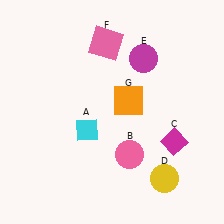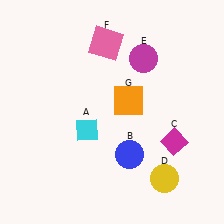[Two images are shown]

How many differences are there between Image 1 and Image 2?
There is 1 difference between the two images.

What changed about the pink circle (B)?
In Image 1, B is pink. In Image 2, it changed to blue.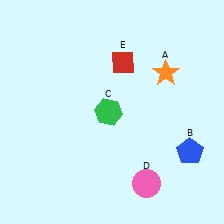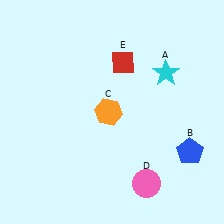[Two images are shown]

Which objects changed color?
A changed from orange to cyan. C changed from green to orange.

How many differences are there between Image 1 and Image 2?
There are 2 differences between the two images.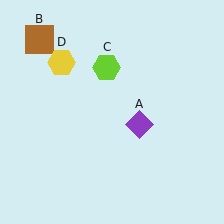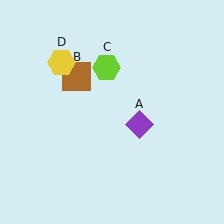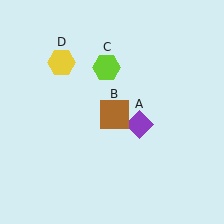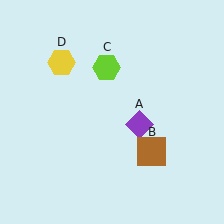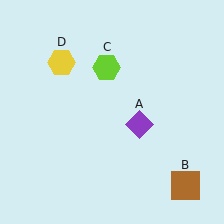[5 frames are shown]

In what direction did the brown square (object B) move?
The brown square (object B) moved down and to the right.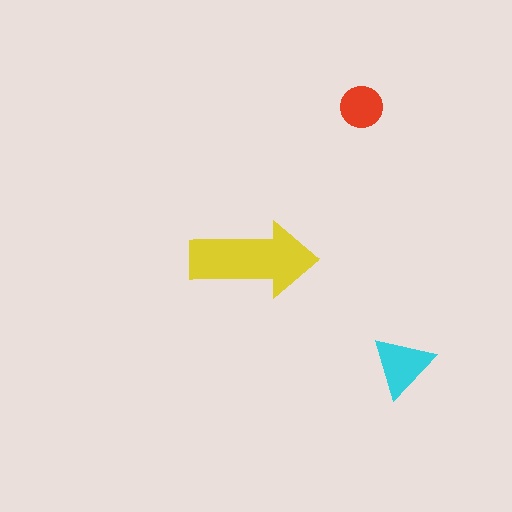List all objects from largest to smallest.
The yellow arrow, the cyan triangle, the red circle.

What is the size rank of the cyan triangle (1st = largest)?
2nd.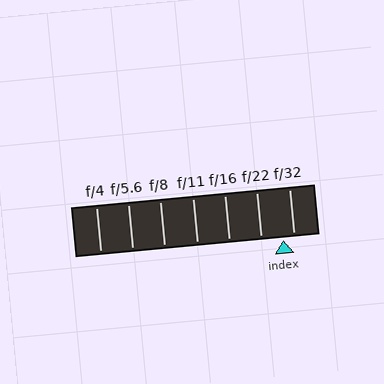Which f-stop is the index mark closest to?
The index mark is closest to f/32.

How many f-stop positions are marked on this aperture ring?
There are 7 f-stop positions marked.